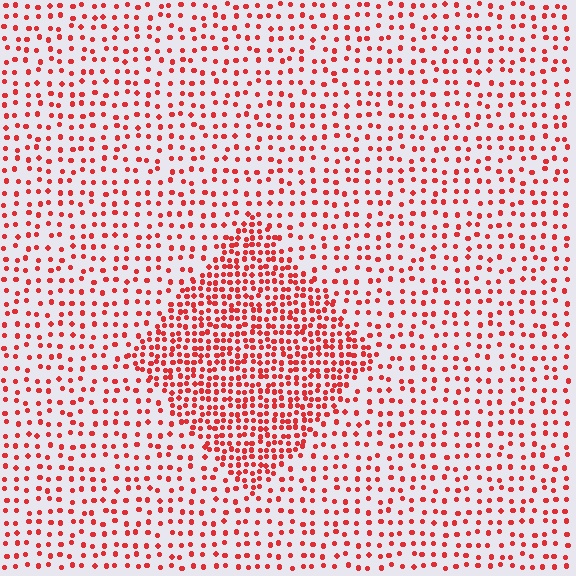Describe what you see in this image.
The image contains small red elements arranged at two different densities. A diamond-shaped region is visible where the elements are more densely packed than the surrounding area.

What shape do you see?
I see a diamond.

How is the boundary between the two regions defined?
The boundary is defined by a change in element density (approximately 2.3x ratio). All elements are the same color, size, and shape.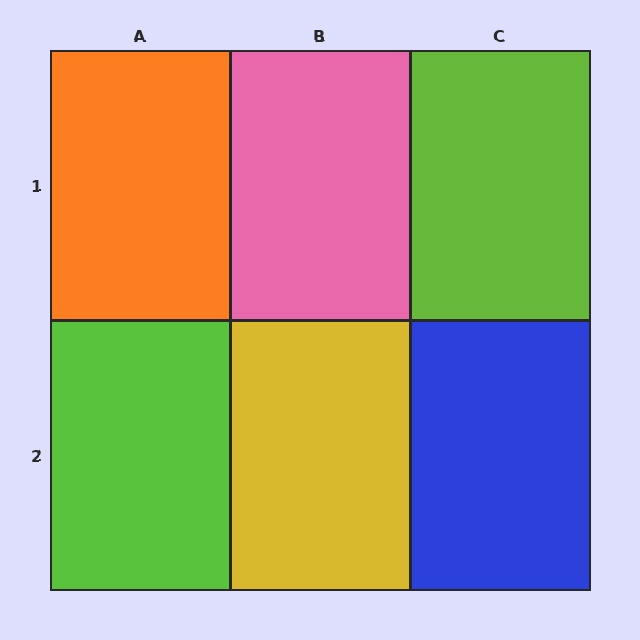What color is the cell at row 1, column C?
Lime.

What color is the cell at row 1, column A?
Orange.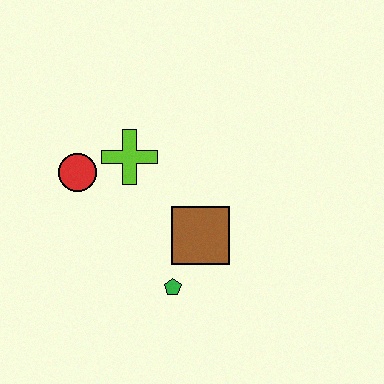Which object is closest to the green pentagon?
The brown square is closest to the green pentagon.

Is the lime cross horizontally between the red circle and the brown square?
Yes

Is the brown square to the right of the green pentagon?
Yes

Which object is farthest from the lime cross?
The green pentagon is farthest from the lime cross.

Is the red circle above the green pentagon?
Yes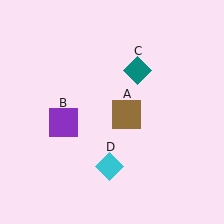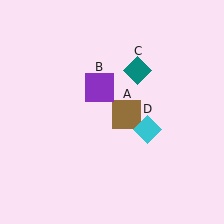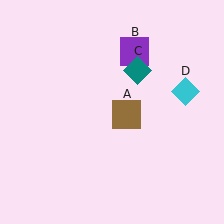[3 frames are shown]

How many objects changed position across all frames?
2 objects changed position: purple square (object B), cyan diamond (object D).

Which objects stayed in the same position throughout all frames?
Brown square (object A) and teal diamond (object C) remained stationary.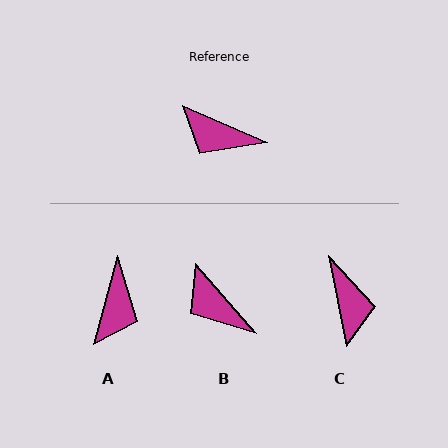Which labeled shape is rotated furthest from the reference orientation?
C, about 124 degrees away.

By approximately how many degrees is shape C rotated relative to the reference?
Approximately 124 degrees counter-clockwise.